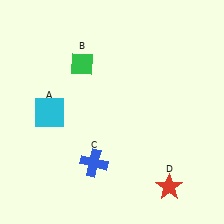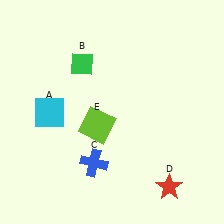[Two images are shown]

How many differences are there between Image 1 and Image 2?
There is 1 difference between the two images.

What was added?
A lime square (E) was added in Image 2.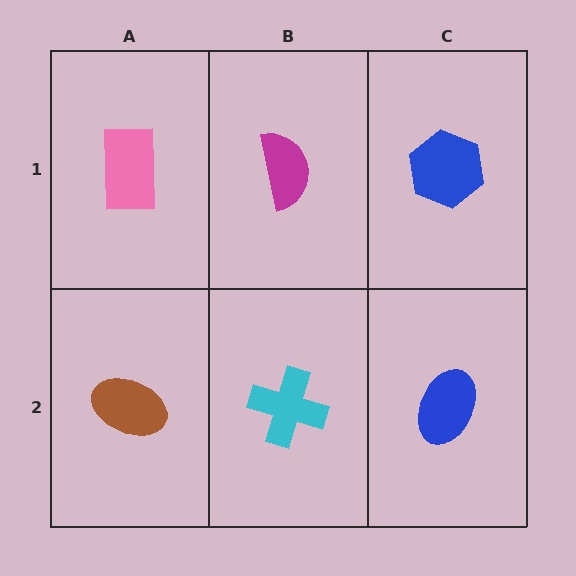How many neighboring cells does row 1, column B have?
3.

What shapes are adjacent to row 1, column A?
A brown ellipse (row 2, column A), a magenta semicircle (row 1, column B).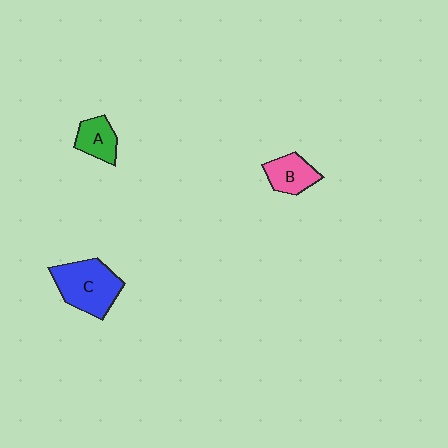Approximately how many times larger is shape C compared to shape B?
Approximately 1.8 times.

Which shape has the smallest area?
Shape A (green).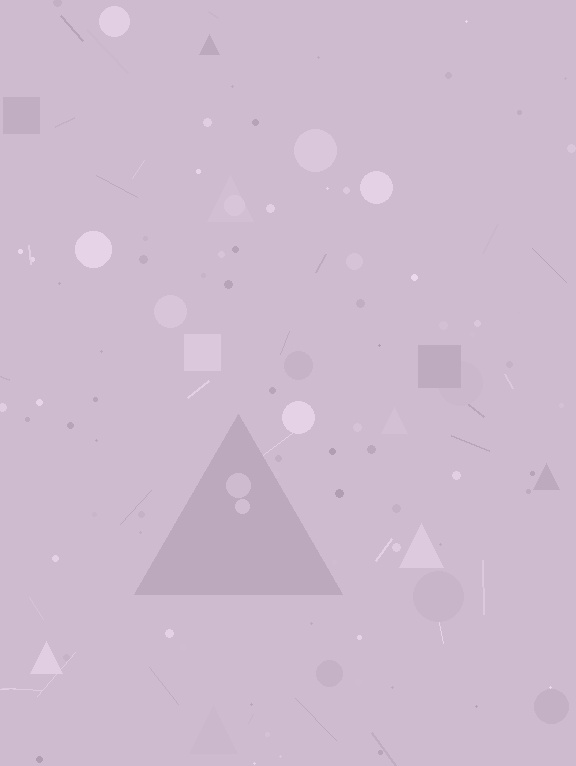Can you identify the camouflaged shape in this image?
The camouflaged shape is a triangle.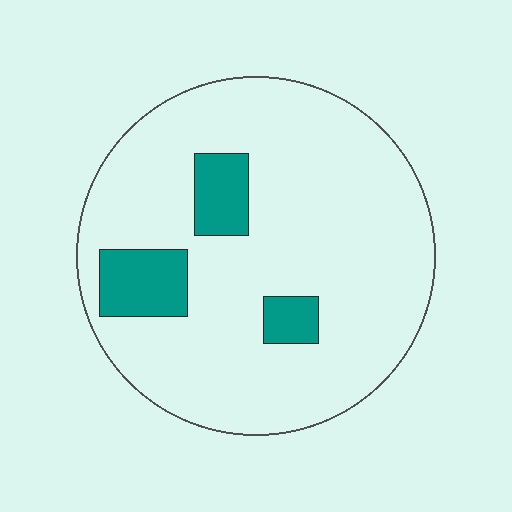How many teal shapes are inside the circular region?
3.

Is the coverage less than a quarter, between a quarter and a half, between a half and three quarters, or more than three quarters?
Less than a quarter.